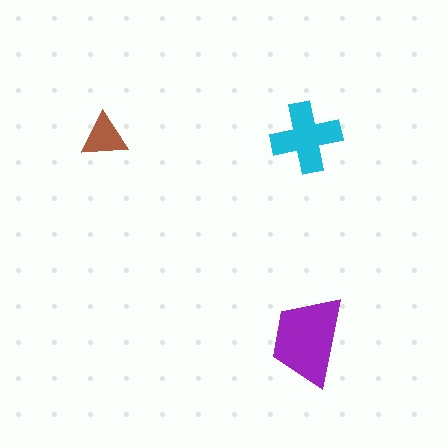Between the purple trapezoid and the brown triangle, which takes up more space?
The purple trapezoid.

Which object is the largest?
The purple trapezoid.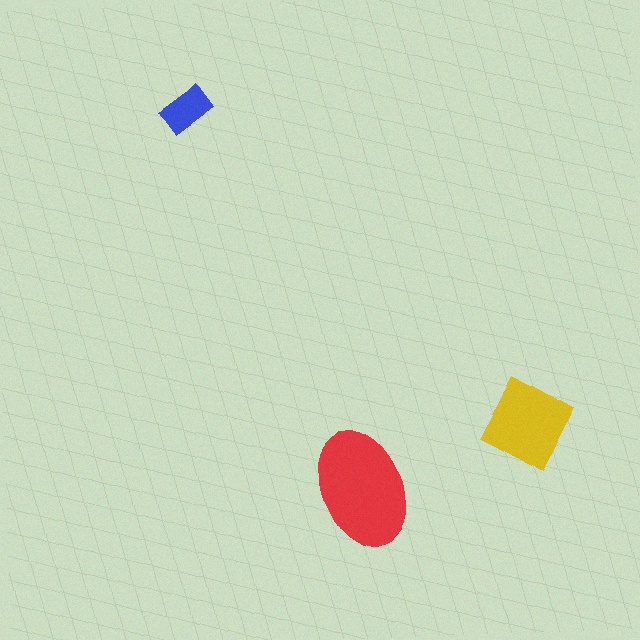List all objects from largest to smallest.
The red ellipse, the yellow diamond, the blue rectangle.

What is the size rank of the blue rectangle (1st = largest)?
3rd.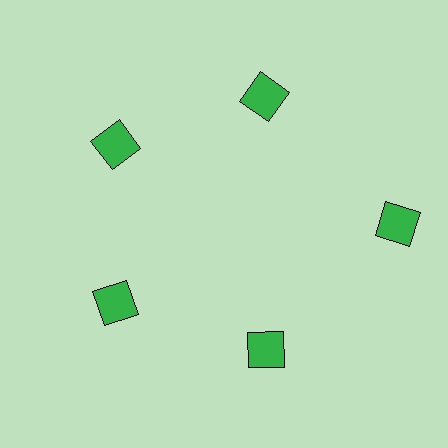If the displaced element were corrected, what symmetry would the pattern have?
It would have 5-fold rotational symmetry — the pattern would map onto itself every 72 degrees.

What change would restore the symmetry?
The symmetry would be restored by moving it inward, back onto the ring so that all 5 squares sit at equal angles and equal distance from the center.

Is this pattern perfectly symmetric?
No. The 5 green squares are arranged in a ring, but one element near the 3 o'clock position is pushed outward from the center, breaking the 5-fold rotational symmetry.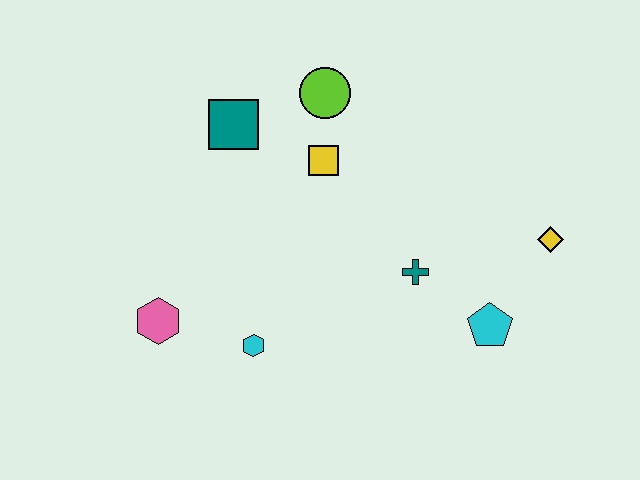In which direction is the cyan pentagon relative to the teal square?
The cyan pentagon is to the right of the teal square.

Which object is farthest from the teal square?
The yellow diamond is farthest from the teal square.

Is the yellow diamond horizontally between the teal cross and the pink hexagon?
No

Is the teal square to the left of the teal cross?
Yes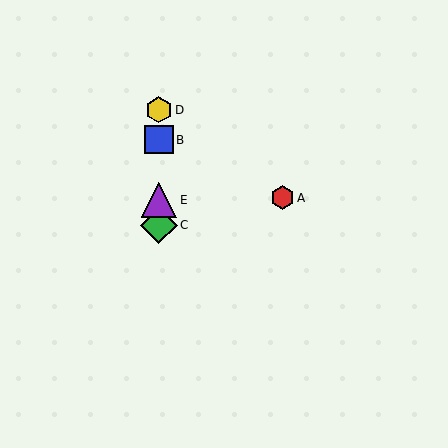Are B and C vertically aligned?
Yes, both are at x≈159.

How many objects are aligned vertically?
4 objects (B, C, D, E) are aligned vertically.